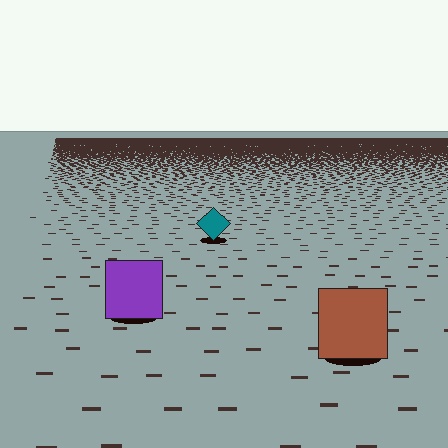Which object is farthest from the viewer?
The teal diamond is farthest from the viewer. It appears smaller and the ground texture around it is denser.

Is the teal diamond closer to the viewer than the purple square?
No. The purple square is closer — you can tell from the texture gradient: the ground texture is coarser near it.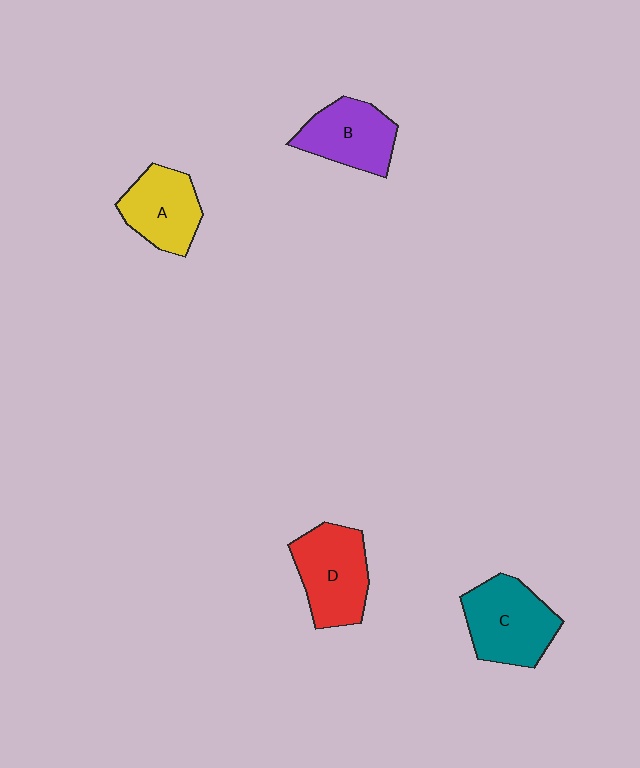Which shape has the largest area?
Shape C (teal).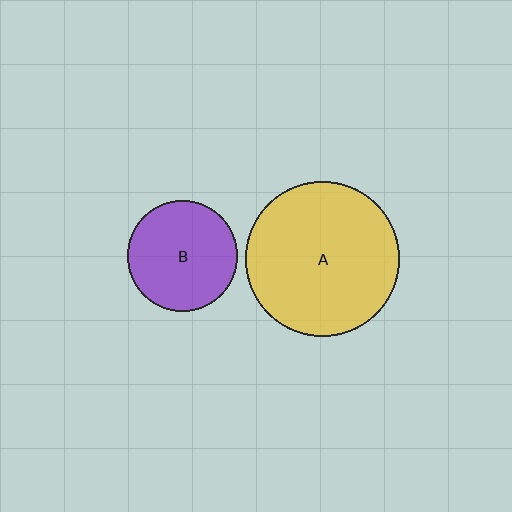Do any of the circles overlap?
No, none of the circles overlap.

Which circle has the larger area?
Circle A (yellow).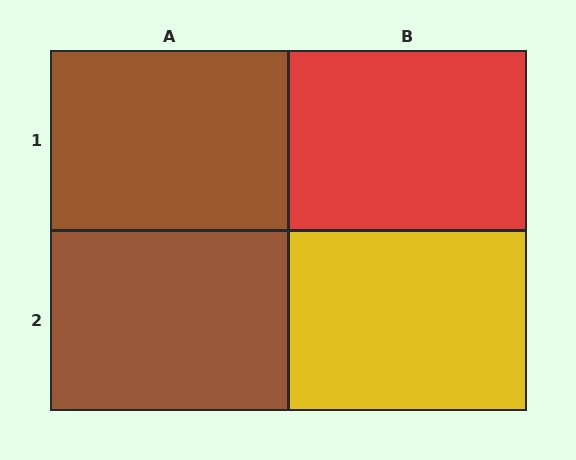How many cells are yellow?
1 cell is yellow.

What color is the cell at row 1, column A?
Brown.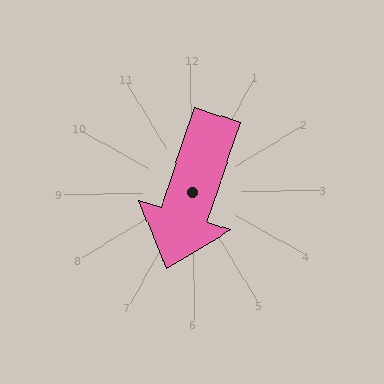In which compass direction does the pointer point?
South.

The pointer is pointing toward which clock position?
Roughly 7 o'clock.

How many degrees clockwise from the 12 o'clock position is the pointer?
Approximately 199 degrees.